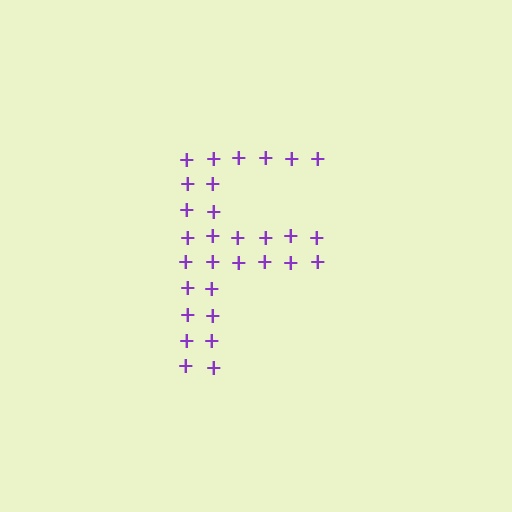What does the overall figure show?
The overall figure shows the letter F.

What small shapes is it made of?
It is made of small plus signs.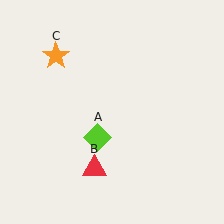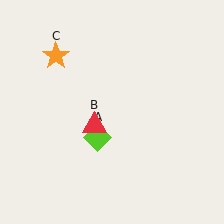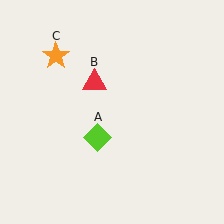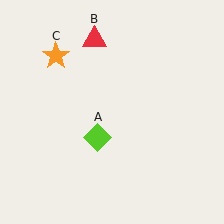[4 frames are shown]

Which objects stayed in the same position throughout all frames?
Lime diamond (object A) and orange star (object C) remained stationary.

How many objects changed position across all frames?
1 object changed position: red triangle (object B).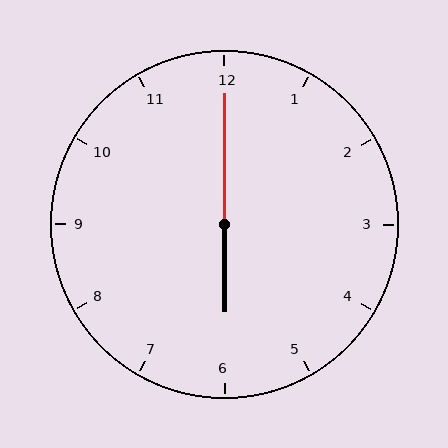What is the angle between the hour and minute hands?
Approximately 180 degrees.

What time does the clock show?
6:00.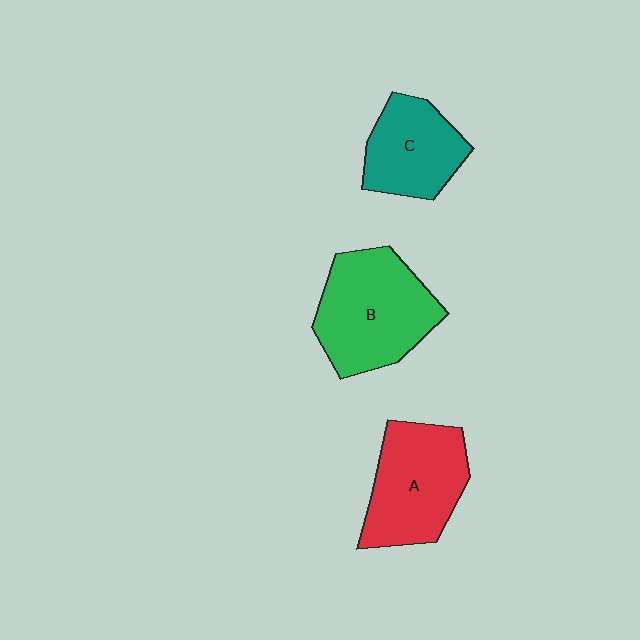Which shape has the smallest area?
Shape C (teal).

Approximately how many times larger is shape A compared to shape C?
Approximately 1.3 times.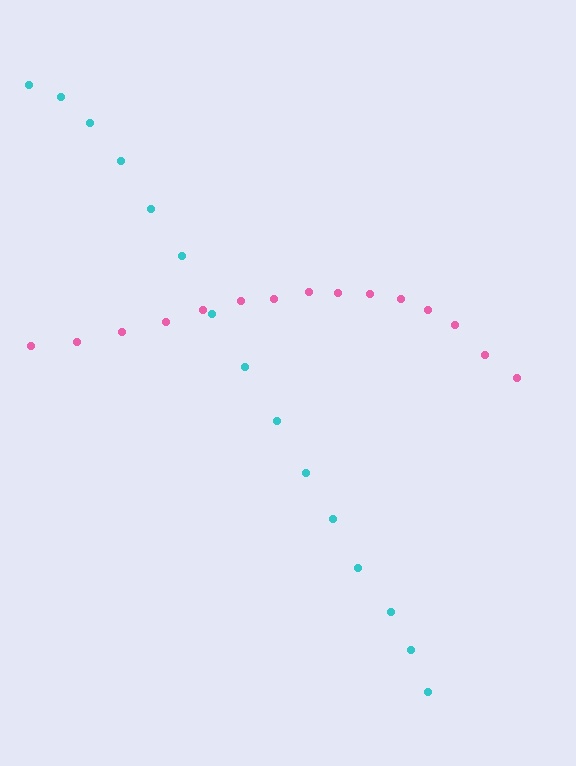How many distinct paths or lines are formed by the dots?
There are 2 distinct paths.